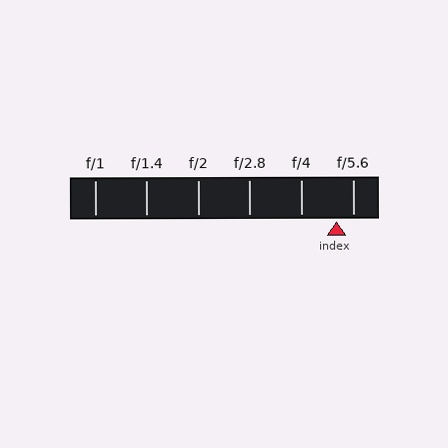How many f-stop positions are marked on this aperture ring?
There are 6 f-stop positions marked.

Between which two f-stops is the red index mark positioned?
The index mark is between f/4 and f/5.6.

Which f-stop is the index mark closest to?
The index mark is closest to f/5.6.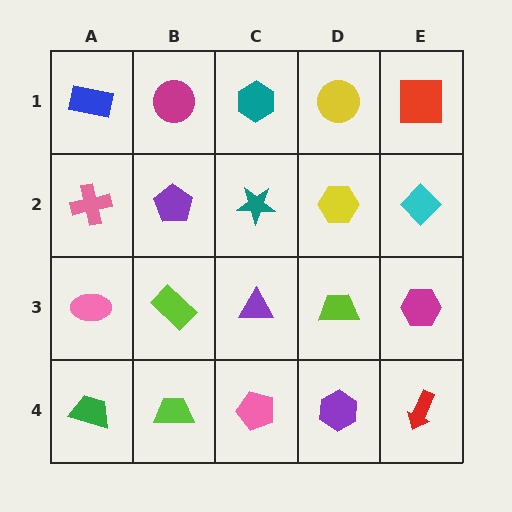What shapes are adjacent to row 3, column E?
A cyan diamond (row 2, column E), a red arrow (row 4, column E), a lime trapezoid (row 3, column D).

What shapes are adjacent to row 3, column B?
A purple pentagon (row 2, column B), a lime trapezoid (row 4, column B), a pink ellipse (row 3, column A), a purple triangle (row 3, column C).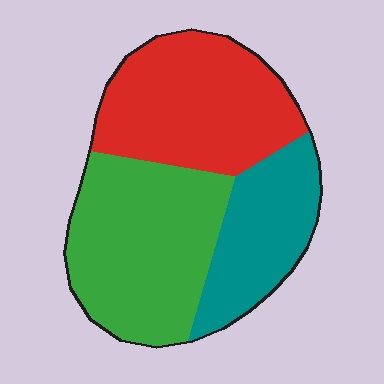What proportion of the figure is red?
Red takes up about three eighths (3/8) of the figure.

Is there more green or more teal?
Green.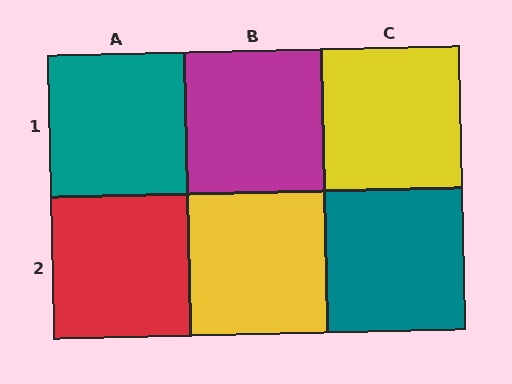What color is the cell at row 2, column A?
Red.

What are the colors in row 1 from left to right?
Teal, magenta, yellow.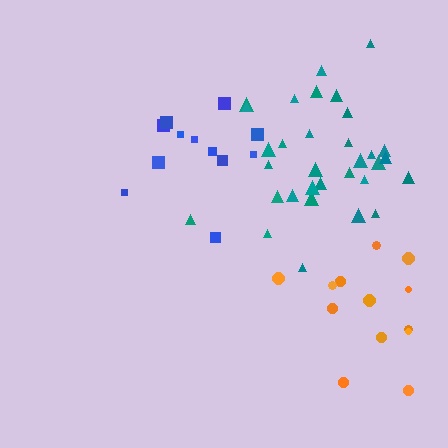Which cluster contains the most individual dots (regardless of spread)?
Teal (32).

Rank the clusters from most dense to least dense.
teal, blue, orange.